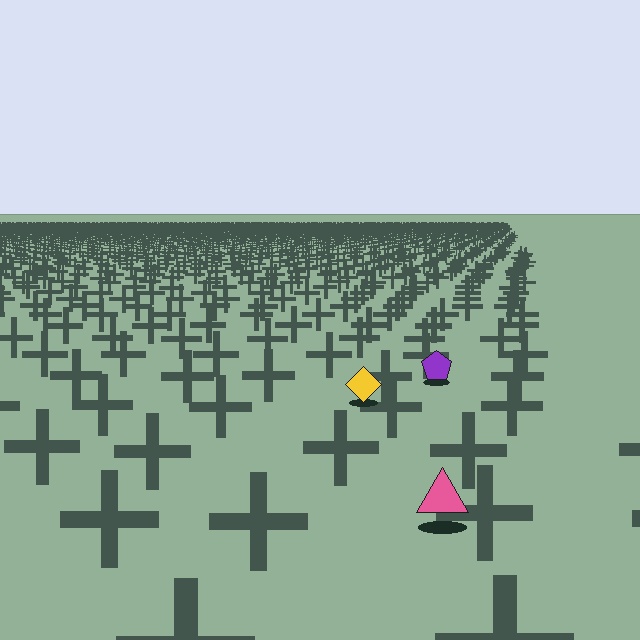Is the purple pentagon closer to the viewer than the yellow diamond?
No. The yellow diamond is closer — you can tell from the texture gradient: the ground texture is coarser near it.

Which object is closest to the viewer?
The pink triangle is closest. The texture marks near it are larger and more spread out.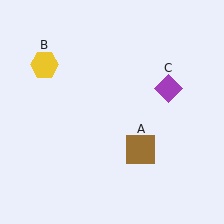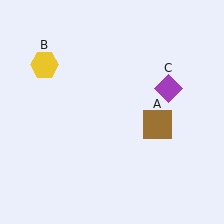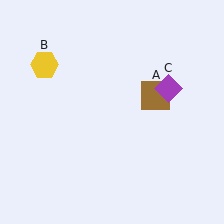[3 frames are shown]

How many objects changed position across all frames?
1 object changed position: brown square (object A).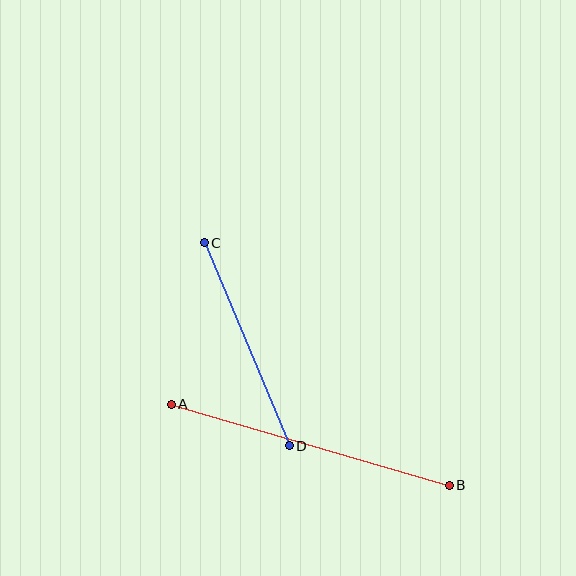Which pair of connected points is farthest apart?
Points A and B are farthest apart.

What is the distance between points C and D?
The distance is approximately 220 pixels.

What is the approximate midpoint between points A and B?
The midpoint is at approximately (310, 445) pixels.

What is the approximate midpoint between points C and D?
The midpoint is at approximately (247, 344) pixels.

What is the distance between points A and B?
The distance is approximately 290 pixels.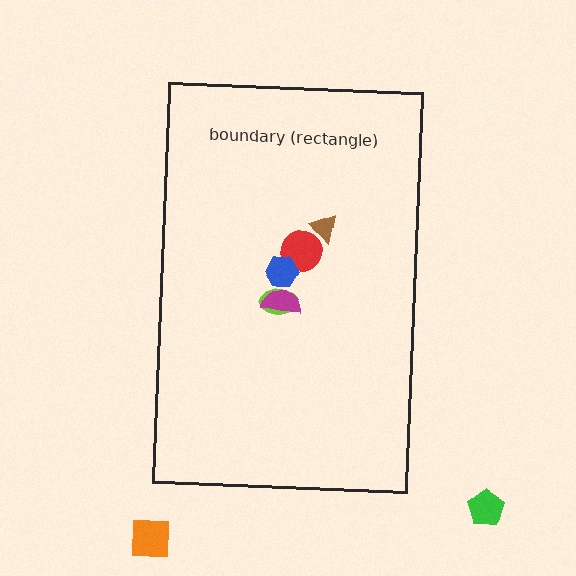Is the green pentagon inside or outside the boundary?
Outside.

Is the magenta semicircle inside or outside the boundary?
Inside.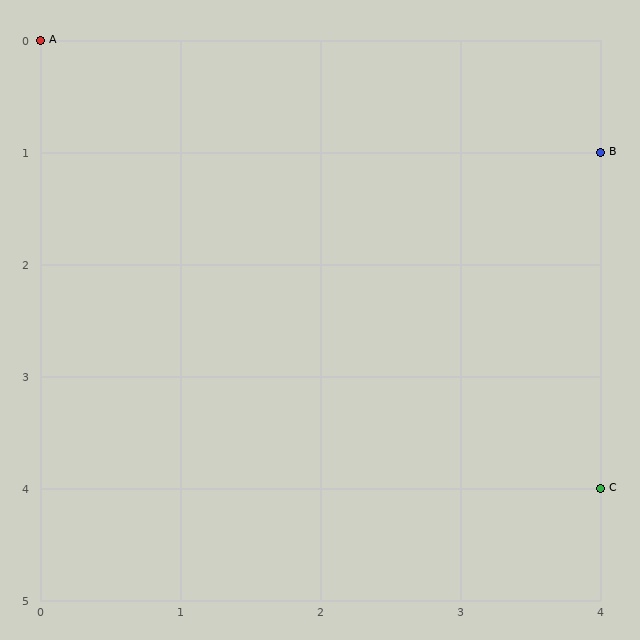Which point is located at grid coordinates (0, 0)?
Point A is at (0, 0).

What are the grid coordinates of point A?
Point A is at grid coordinates (0, 0).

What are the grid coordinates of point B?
Point B is at grid coordinates (4, 1).